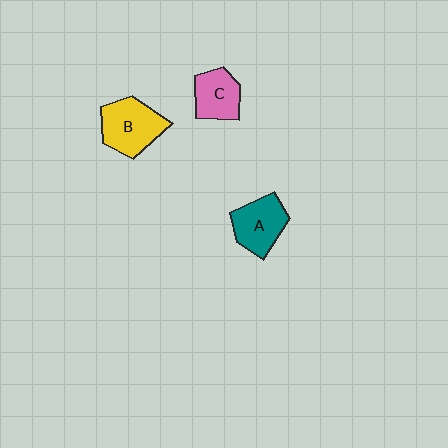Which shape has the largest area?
Shape B (yellow).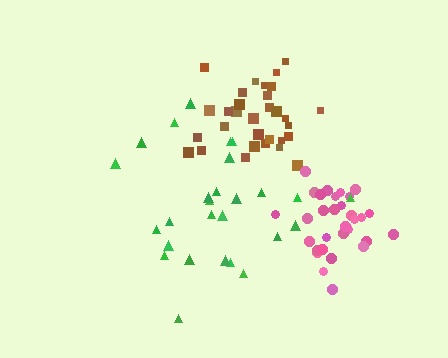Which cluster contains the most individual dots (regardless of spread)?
Brown (31).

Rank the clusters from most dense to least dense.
pink, brown, green.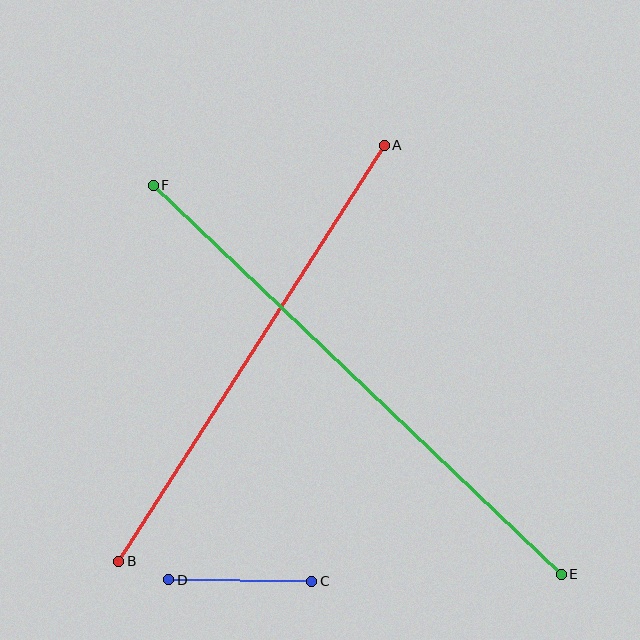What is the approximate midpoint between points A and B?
The midpoint is at approximately (251, 353) pixels.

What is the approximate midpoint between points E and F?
The midpoint is at approximately (357, 380) pixels.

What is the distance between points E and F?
The distance is approximately 563 pixels.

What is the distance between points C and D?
The distance is approximately 143 pixels.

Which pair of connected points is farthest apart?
Points E and F are farthest apart.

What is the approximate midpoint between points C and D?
The midpoint is at approximately (240, 581) pixels.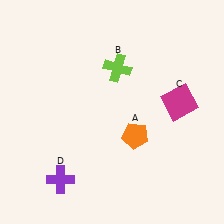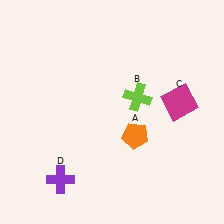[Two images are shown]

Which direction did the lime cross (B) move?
The lime cross (B) moved down.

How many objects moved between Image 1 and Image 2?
1 object moved between the two images.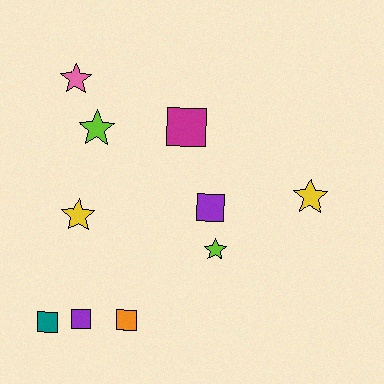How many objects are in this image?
There are 10 objects.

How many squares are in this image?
There are 5 squares.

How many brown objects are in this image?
There are no brown objects.